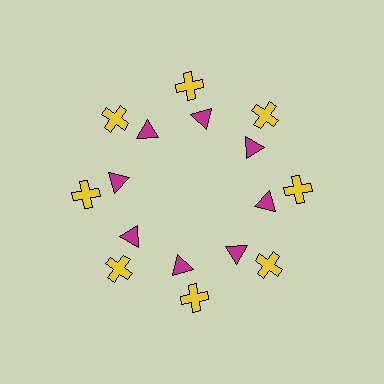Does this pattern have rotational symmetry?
Yes, this pattern has 8-fold rotational symmetry. It looks the same after rotating 45 degrees around the center.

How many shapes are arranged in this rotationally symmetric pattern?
There are 16 shapes, arranged in 8 groups of 2.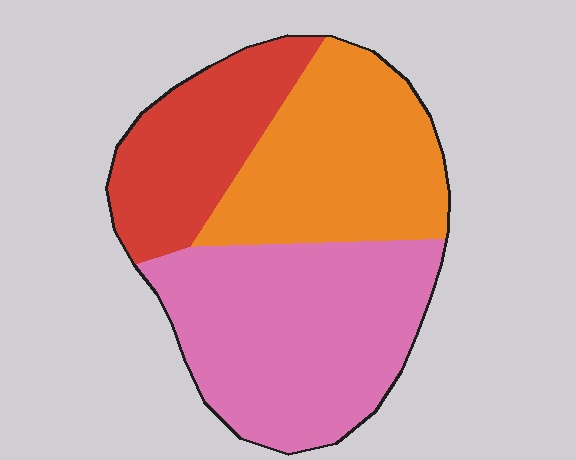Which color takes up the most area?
Pink, at roughly 45%.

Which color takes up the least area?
Red, at roughly 25%.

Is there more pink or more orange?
Pink.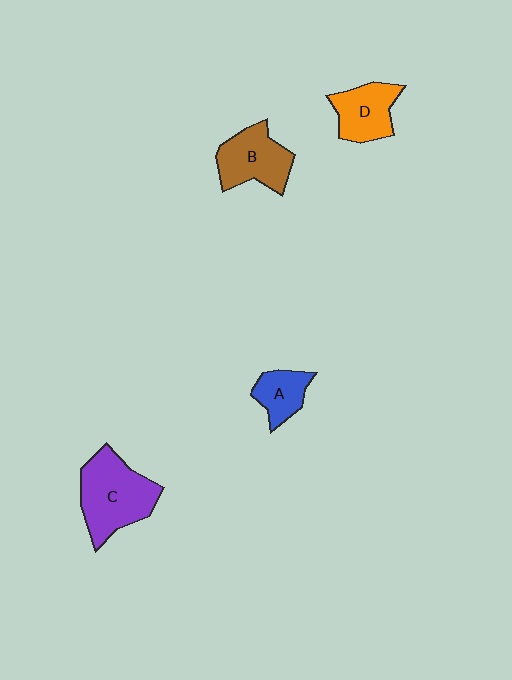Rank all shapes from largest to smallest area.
From largest to smallest: C (purple), B (brown), D (orange), A (blue).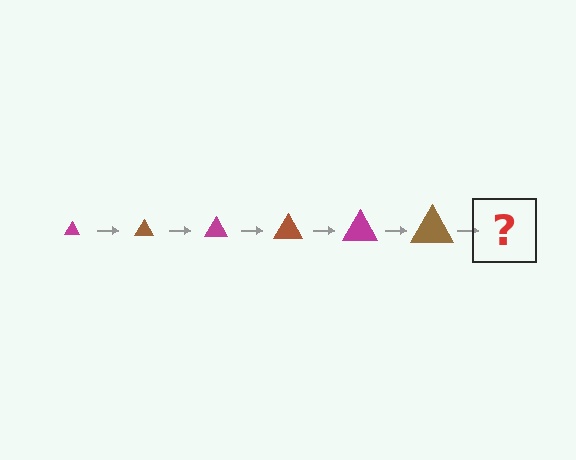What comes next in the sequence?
The next element should be a magenta triangle, larger than the previous one.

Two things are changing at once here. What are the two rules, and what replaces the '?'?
The two rules are that the triangle grows larger each step and the color cycles through magenta and brown. The '?' should be a magenta triangle, larger than the previous one.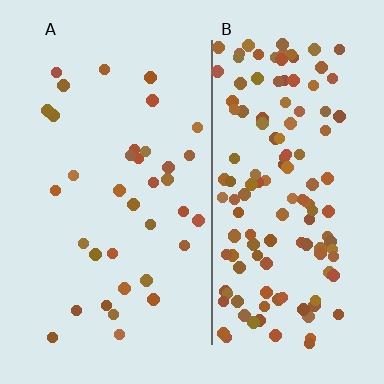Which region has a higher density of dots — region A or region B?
B (the right).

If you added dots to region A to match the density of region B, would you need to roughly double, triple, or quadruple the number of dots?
Approximately quadruple.